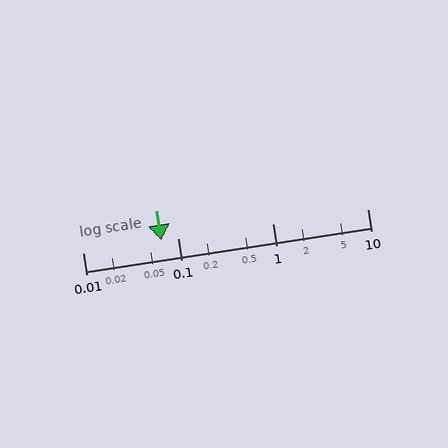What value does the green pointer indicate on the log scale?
The pointer indicates approximately 0.067.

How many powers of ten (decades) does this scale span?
The scale spans 3 decades, from 0.01 to 10.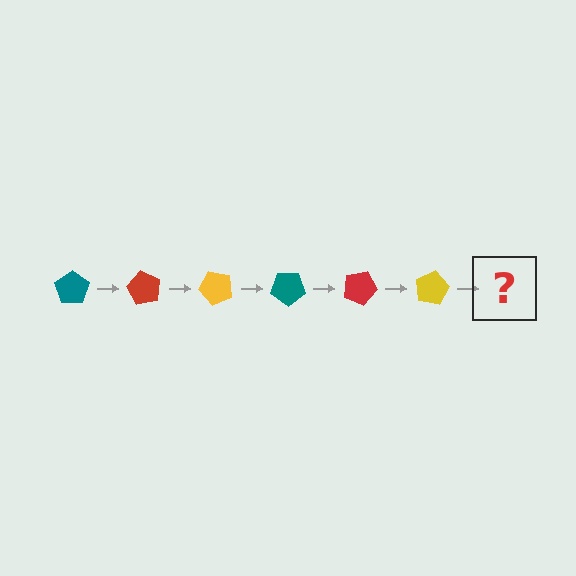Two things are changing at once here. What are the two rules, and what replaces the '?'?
The two rules are that it rotates 60 degrees each step and the color cycles through teal, red, and yellow. The '?' should be a teal pentagon, rotated 360 degrees from the start.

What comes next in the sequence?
The next element should be a teal pentagon, rotated 360 degrees from the start.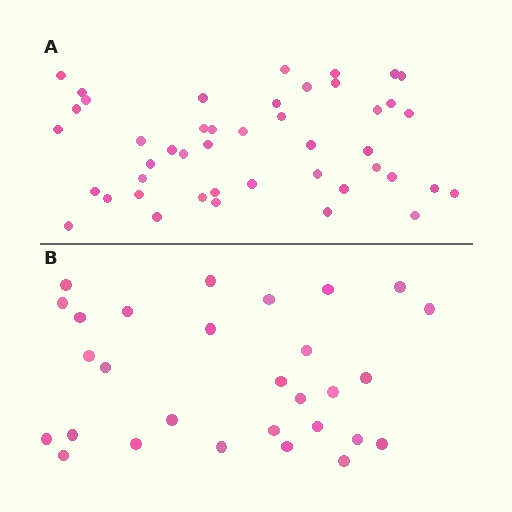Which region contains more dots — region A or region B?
Region A (the top region) has more dots.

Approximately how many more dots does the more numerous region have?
Region A has approximately 15 more dots than region B.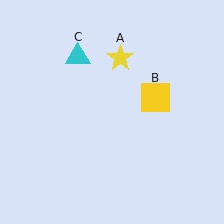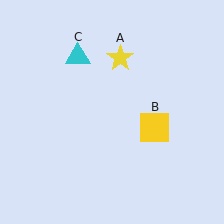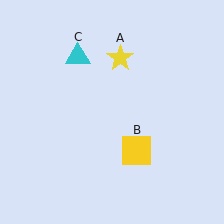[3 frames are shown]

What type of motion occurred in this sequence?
The yellow square (object B) rotated clockwise around the center of the scene.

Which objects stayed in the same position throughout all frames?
Yellow star (object A) and cyan triangle (object C) remained stationary.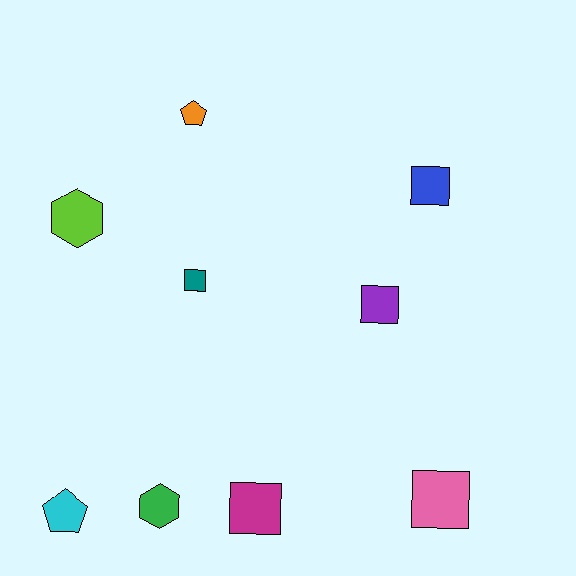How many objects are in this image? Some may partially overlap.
There are 9 objects.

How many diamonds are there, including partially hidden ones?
There are no diamonds.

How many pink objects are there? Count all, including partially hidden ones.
There is 1 pink object.